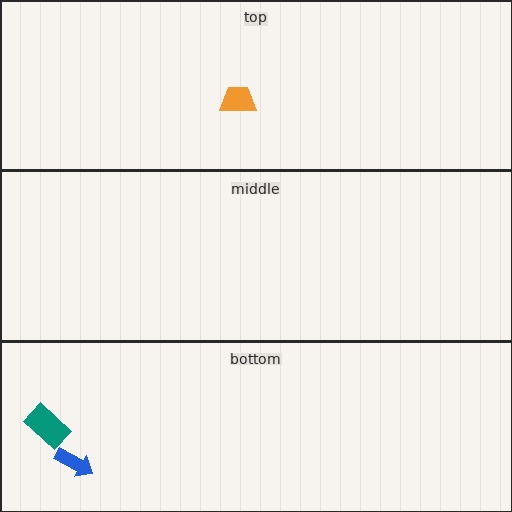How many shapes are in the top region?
1.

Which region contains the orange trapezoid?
The top region.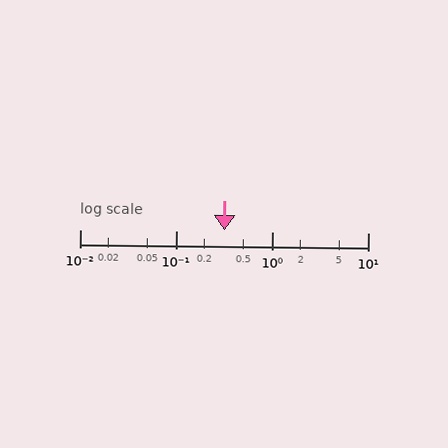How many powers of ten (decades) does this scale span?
The scale spans 3 decades, from 0.01 to 10.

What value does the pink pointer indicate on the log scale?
The pointer indicates approximately 0.32.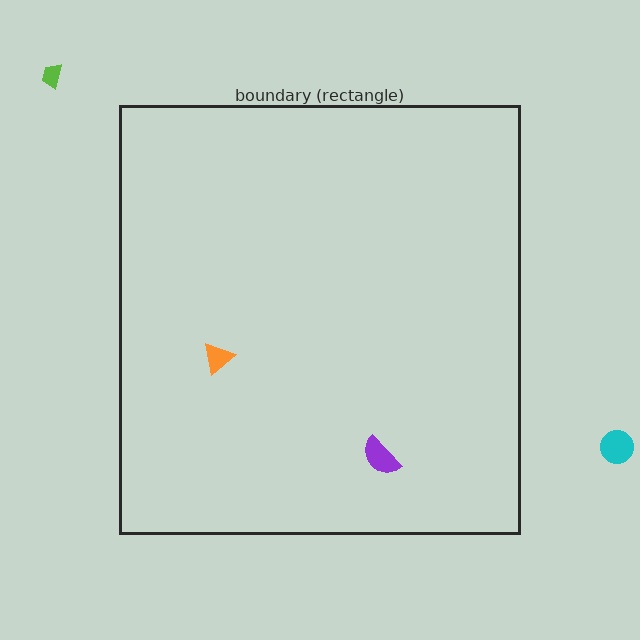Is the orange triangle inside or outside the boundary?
Inside.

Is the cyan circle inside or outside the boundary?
Outside.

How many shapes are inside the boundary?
2 inside, 2 outside.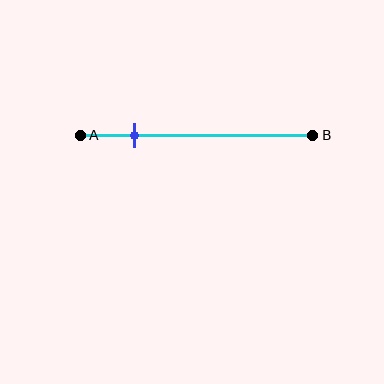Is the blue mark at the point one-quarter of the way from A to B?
Yes, the mark is approximately at the one-quarter point.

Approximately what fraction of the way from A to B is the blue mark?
The blue mark is approximately 25% of the way from A to B.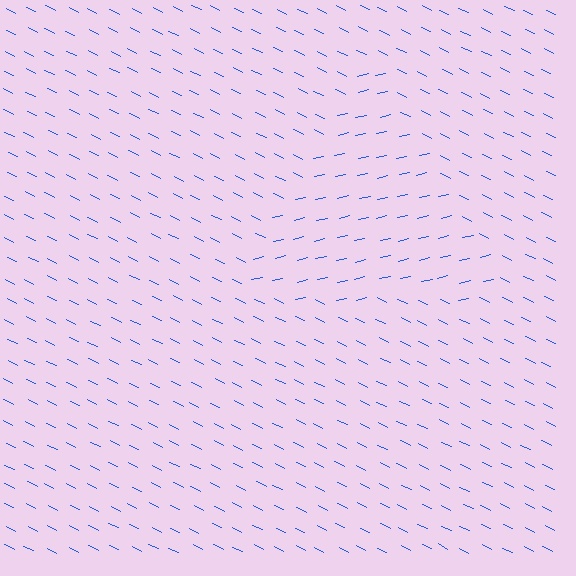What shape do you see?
I see a triangle.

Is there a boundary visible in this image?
Yes, there is a texture boundary formed by a change in line orientation.